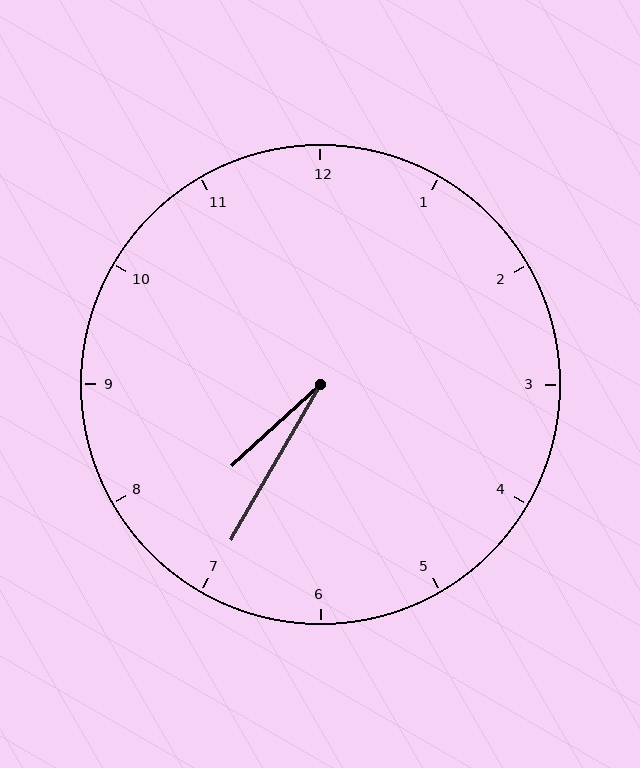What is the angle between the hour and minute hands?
Approximately 18 degrees.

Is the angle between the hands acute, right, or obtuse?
It is acute.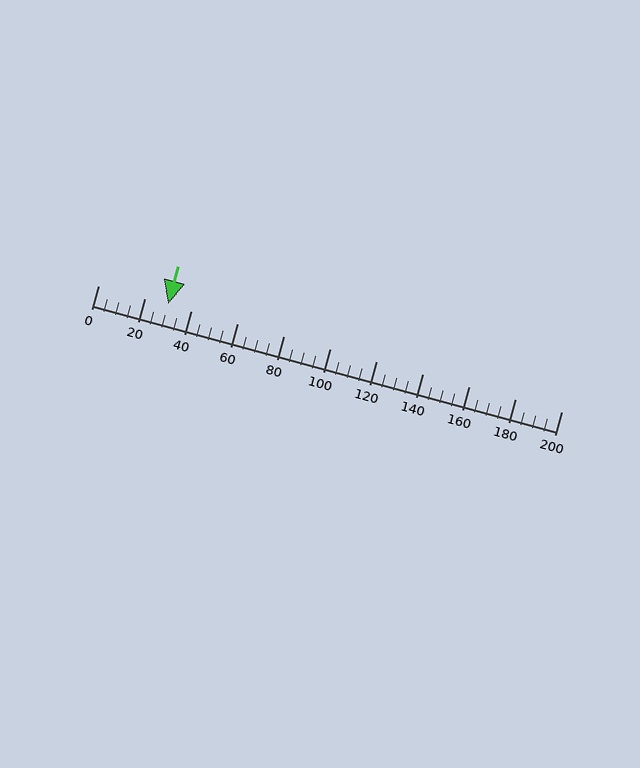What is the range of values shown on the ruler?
The ruler shows values from 0 to 200.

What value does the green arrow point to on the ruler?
The green arrow points to approximately 30.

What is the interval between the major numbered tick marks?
The major tick marks are spaced 20 units apart.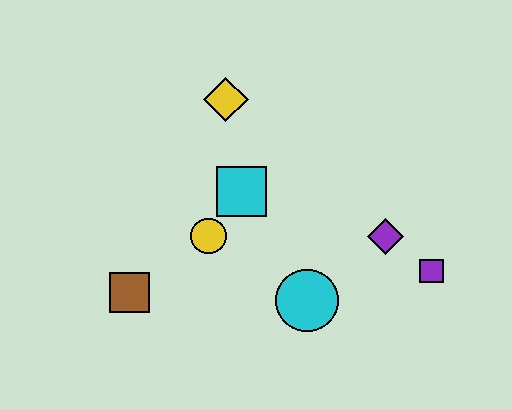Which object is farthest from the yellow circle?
The purple square is farthest from the yellow circle.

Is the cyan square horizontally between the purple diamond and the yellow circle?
Yes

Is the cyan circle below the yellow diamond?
Yes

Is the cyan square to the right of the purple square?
No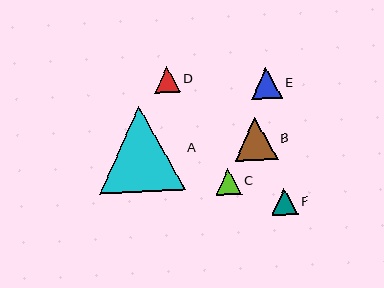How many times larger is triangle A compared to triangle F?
Triangle A is approximately 3.3 times the size of triangle F.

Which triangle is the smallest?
Triangle D is the smallest with a size of approximately 26 pixels.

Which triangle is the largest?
Triangle A is the largest with a size of approximately 86 pixels.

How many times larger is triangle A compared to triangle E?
Triangle A is approximately 2.8 times the size of triangle E.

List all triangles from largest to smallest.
From largest to smallest: A, B, E, F, C, D.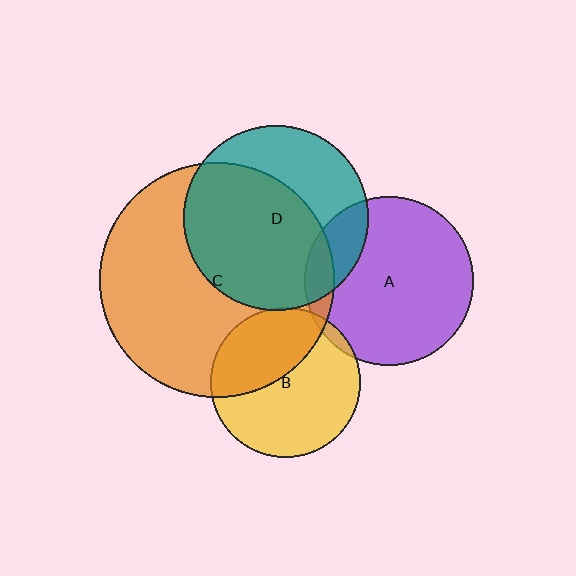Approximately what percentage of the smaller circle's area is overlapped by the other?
Approximately 65%.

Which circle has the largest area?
Circle C (orange).